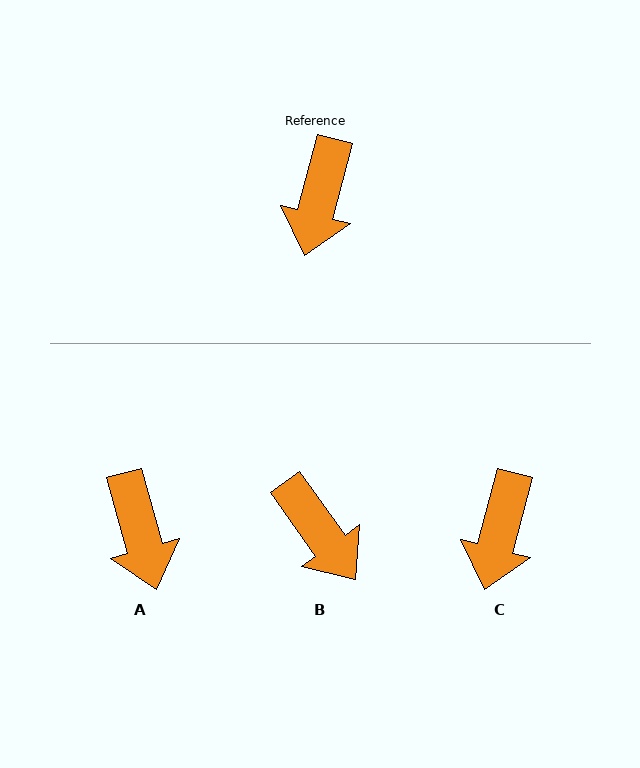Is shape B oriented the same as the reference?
No, it is off by about 51 degrees.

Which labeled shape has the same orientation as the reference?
C.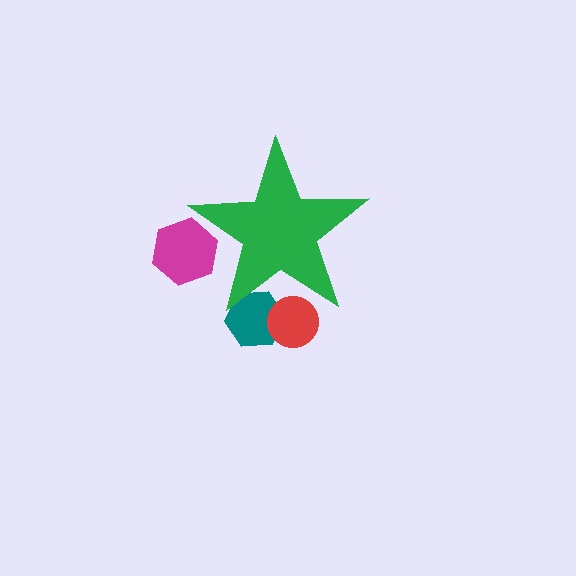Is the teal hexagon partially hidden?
Yes, the teal hexagon is partially hidden behind the green star.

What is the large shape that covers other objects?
A green star.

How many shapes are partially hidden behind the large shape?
3 shapes are partially hidden.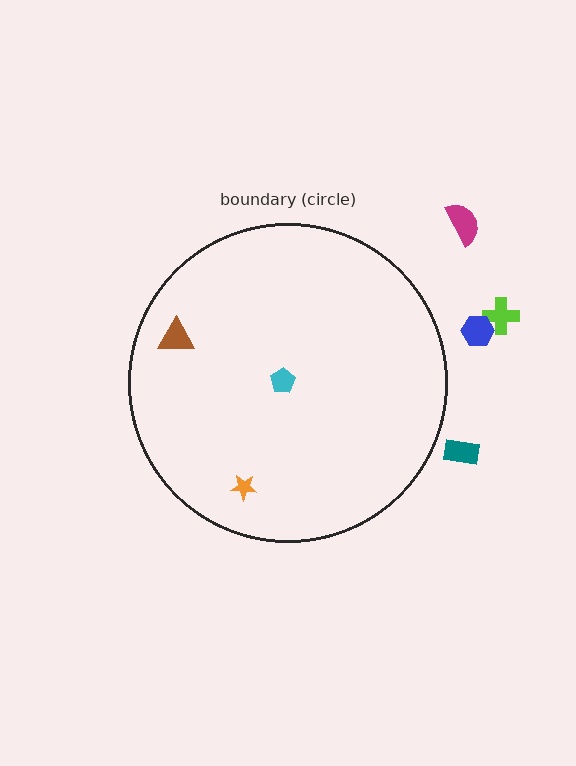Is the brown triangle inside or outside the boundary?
Inside.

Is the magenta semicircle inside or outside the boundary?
Outside.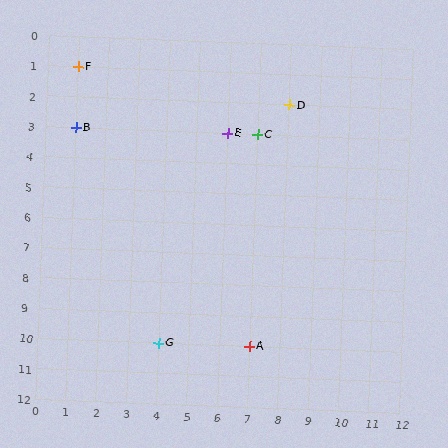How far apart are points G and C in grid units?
Points G and C are 3 columns and 7 rows apart (about 7.6 grid units diagonally).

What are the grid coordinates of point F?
Point F is at grid coordinates (1, 1).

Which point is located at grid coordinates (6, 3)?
Point E is at (6, 3).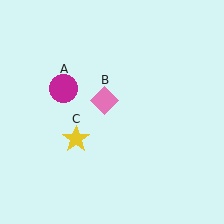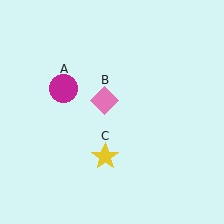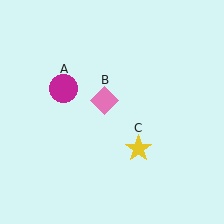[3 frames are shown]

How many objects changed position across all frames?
1 object changed position: yellow star (object C).